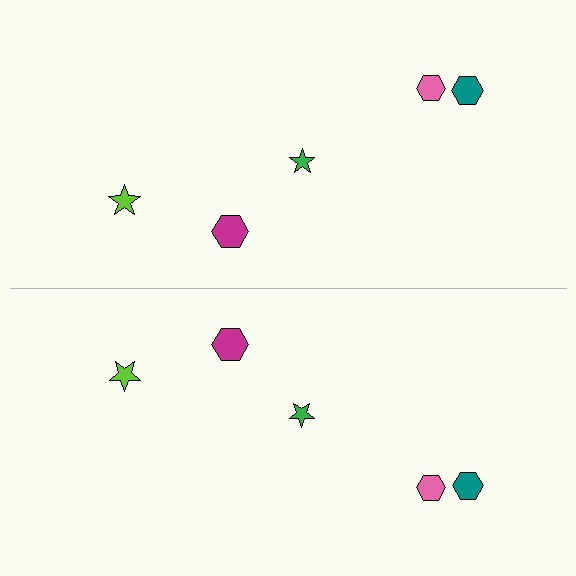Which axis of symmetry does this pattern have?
The pattern has a horizontal axis of symmetry running through the center of the image.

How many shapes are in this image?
There are 10 shapes in this image.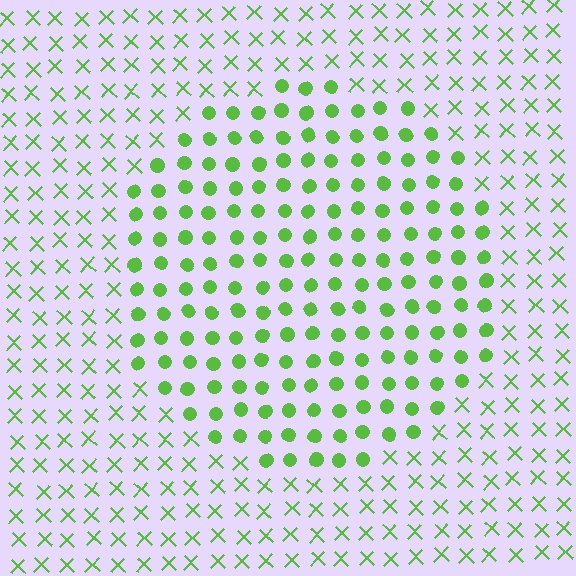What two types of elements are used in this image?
The image uses circles inside the circle region and X marks outside it.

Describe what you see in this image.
The image is filled with small lime elements arranged in a uniform grid. A circle-shaped region contains circles, while the surrounding area contains X marks. The boundary is defined purely by the change in element shape.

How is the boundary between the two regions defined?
The boundary is defined by a change in element shape: circles inside vs. X marks outside. All elements share the same color and spacing.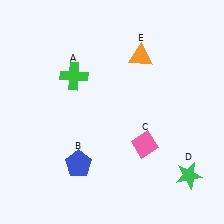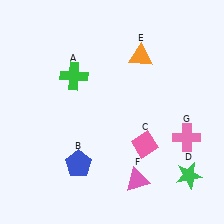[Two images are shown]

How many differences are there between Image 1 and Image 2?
There are 2 differences between the two images.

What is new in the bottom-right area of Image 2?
A pink triangle (F) was added in the bottom-right area of Image 2.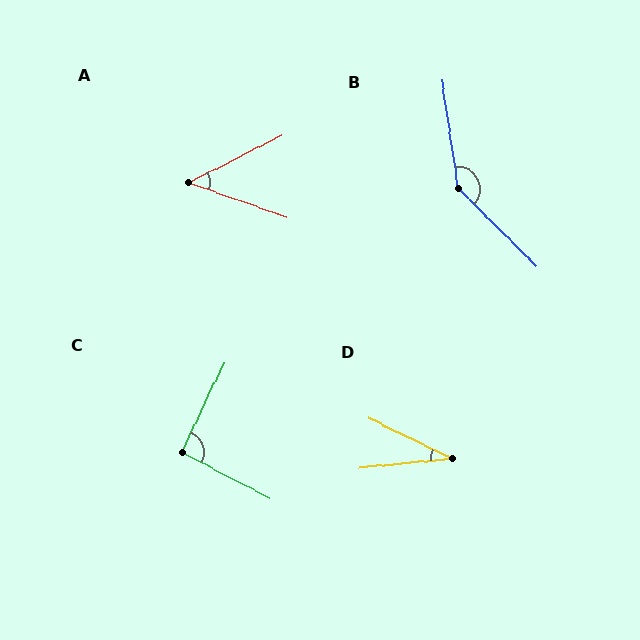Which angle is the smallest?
D, at approximately 31 degrees.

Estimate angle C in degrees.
Approximately 92 degrees.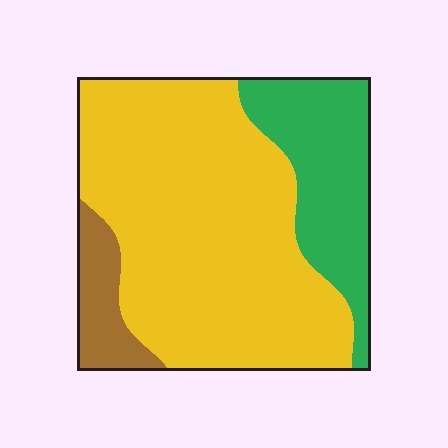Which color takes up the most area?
Yellow, at roughly 65%.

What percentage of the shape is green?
Green covers around 25% of the shape.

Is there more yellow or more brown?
Yellow.